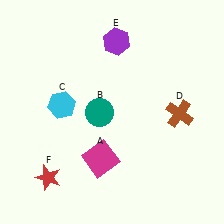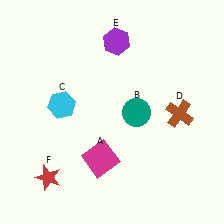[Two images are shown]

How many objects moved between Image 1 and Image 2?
1 object moved between the two images.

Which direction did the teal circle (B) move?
The teal circle (B) moved right.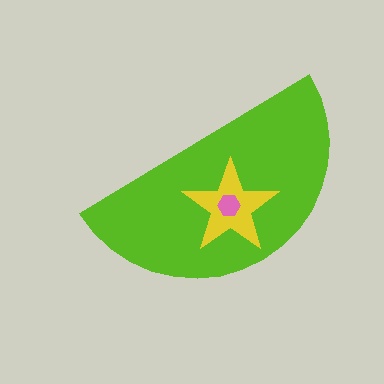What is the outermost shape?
The lime semicircle.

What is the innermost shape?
The pink hexagon.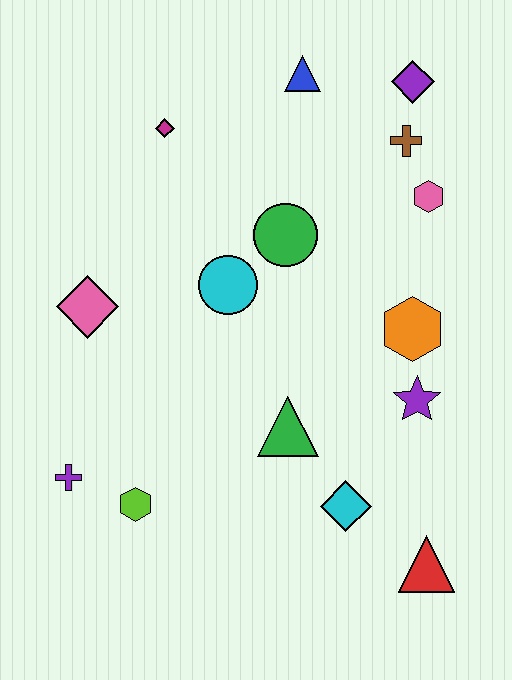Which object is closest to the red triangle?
The cyan diamond is closest to the red triangle.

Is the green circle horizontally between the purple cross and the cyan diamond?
Yes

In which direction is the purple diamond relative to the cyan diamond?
The purple diamond is above the cyan diamond.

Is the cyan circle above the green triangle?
Yes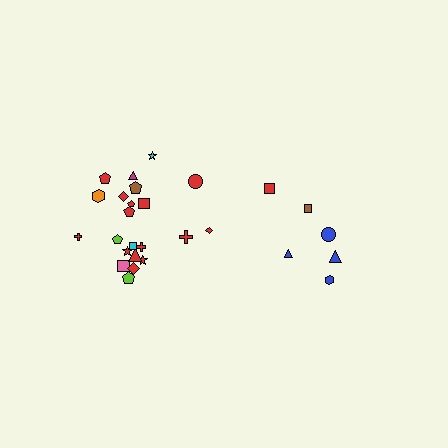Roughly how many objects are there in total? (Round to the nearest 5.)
Roughly 30 objects in total.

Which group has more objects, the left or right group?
The left group.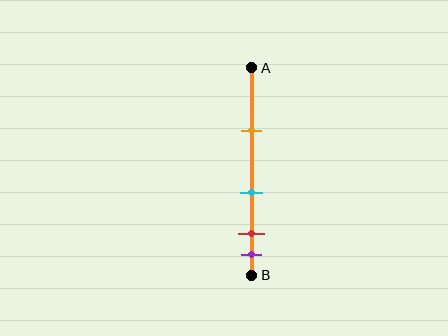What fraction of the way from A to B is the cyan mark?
The cyan mark is approximately 60% (0.6) of the way from A to B.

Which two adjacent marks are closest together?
The red and purple marks are the closest adjacent pair.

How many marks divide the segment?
There are 4 marks dividing the segment.